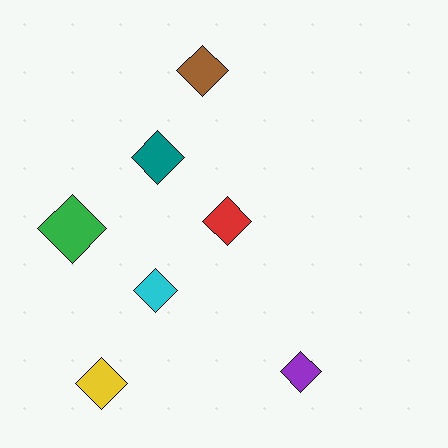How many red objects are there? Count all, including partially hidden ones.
There is 1 red object.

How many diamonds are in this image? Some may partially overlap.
There are 7 diamonds.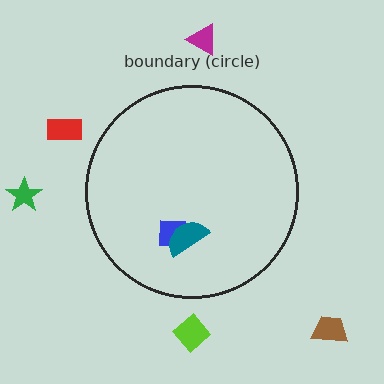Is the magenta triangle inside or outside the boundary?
Outside.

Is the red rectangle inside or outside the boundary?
Outside.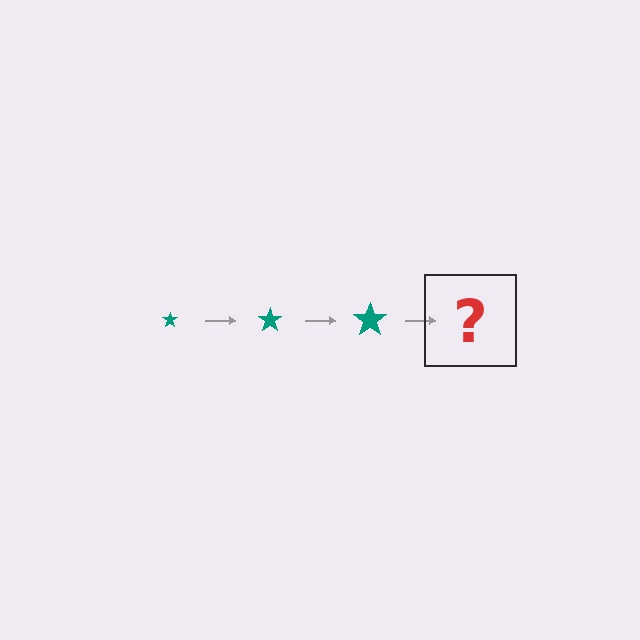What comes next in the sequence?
The next element should be a teal star, larger than the previous one.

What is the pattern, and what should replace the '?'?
The pattern is that the star gets progressively larger each step. The '?' should be a teal star, larger than the previous one.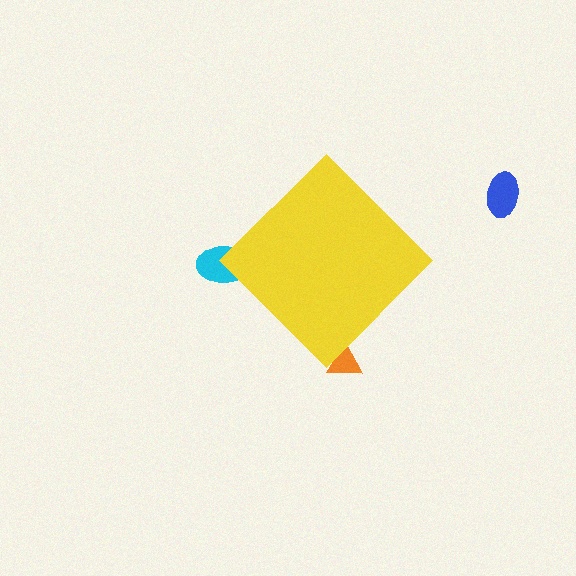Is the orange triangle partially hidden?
Yes, the orange triangle is partially hidden behind the yellow diamond.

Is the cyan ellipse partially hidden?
Yes, the cyan ellipse is partially hidden behind the yellow diamond.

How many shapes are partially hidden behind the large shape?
2 shapes are partially hidden.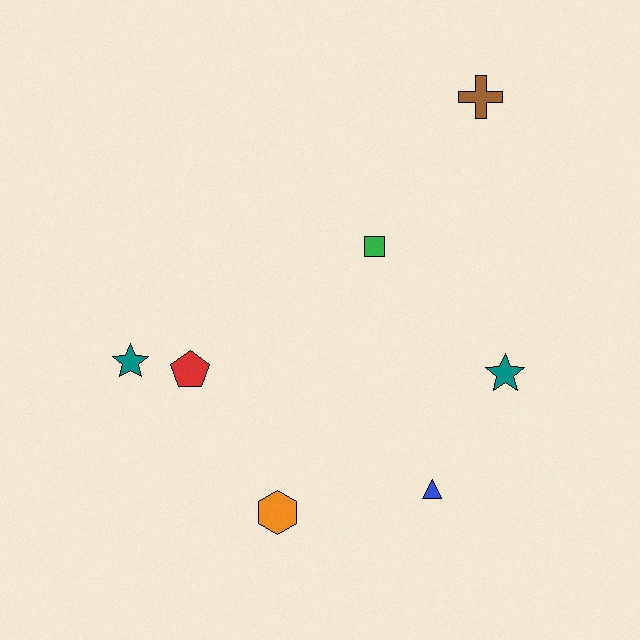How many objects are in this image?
There are 7 objects.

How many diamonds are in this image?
There are no diamonds.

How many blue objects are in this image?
There is 1 blue object.